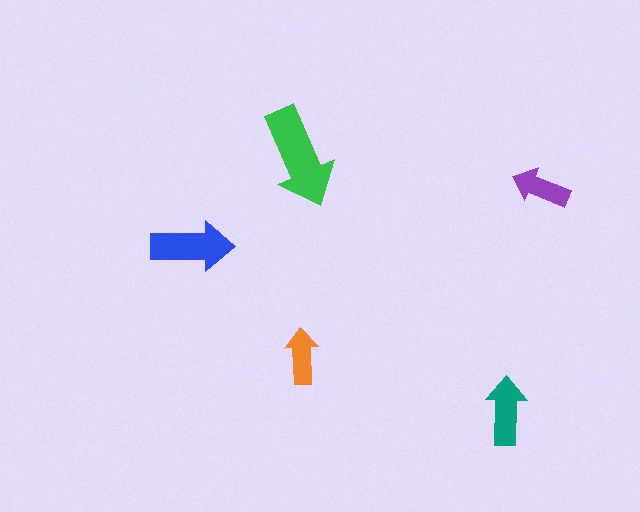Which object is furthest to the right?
The purple arrow is rightmost.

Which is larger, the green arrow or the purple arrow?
The green one.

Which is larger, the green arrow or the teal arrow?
The green one.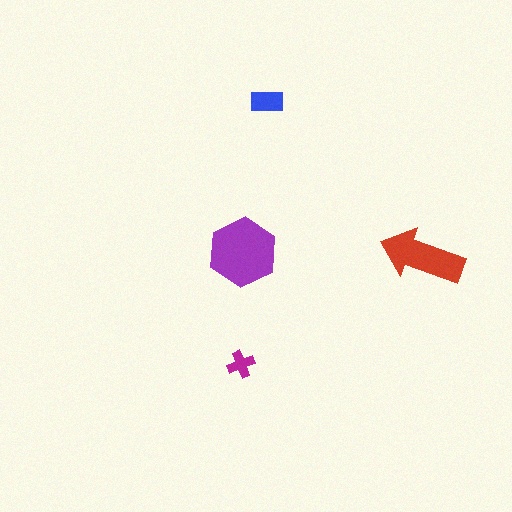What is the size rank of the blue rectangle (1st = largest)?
3rd.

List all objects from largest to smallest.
The purple hexagon, the red arrow, the blue rectangle, the magenta cross.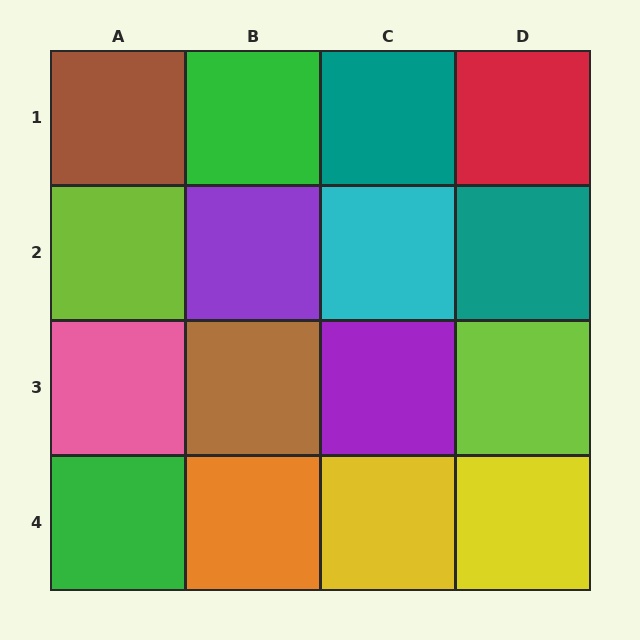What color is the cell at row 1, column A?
Brown.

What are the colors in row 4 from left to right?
Green, orange, yellow, yellow.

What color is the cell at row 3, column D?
Lime.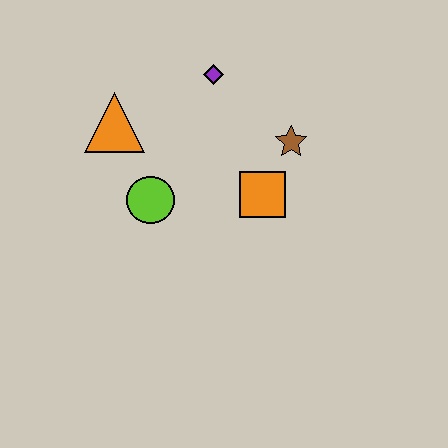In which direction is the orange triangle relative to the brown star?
The orange triangle is to the left of the brown star.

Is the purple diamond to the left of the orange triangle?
No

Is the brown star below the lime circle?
No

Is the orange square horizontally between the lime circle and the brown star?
Yes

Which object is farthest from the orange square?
The orange triangle is farthest from the orange square.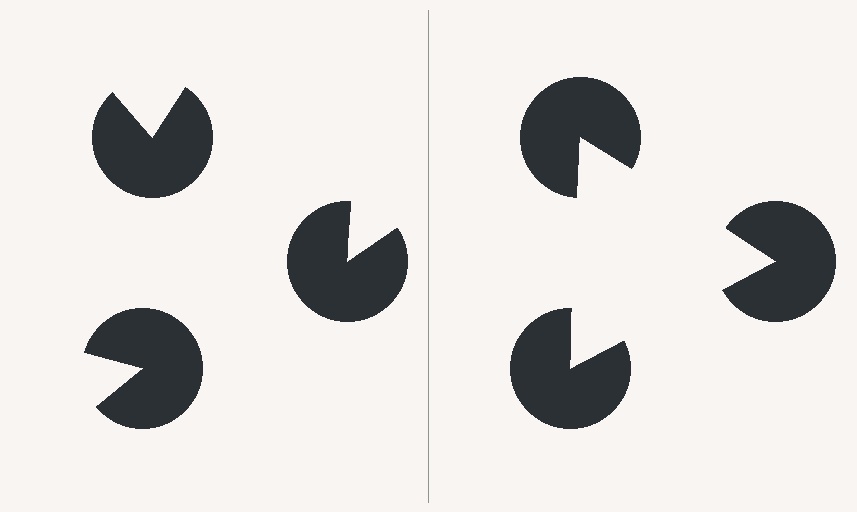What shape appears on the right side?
An illusory triangle.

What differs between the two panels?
The pac-man discs are positioned identically on both sides; only the wedge orientations differ. On the right they align to a triangle; on the left they are misaligned.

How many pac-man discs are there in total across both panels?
6 — 3 on each side.